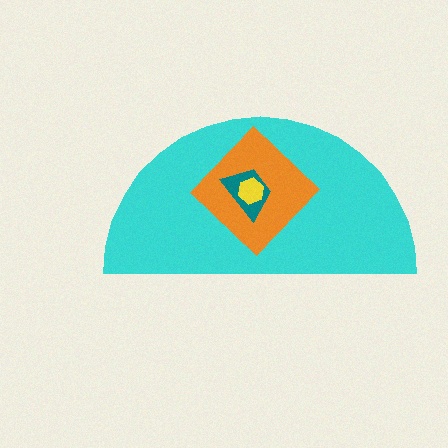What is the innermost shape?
The yellow hexagon.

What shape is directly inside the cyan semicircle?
The orange diamond.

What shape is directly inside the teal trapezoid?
The yellow hexagon.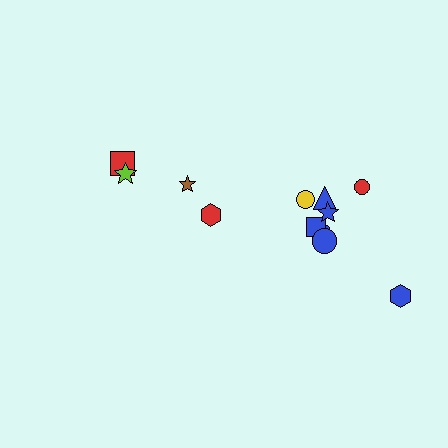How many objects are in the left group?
There are 4 objects.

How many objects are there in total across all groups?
There are 12 objects.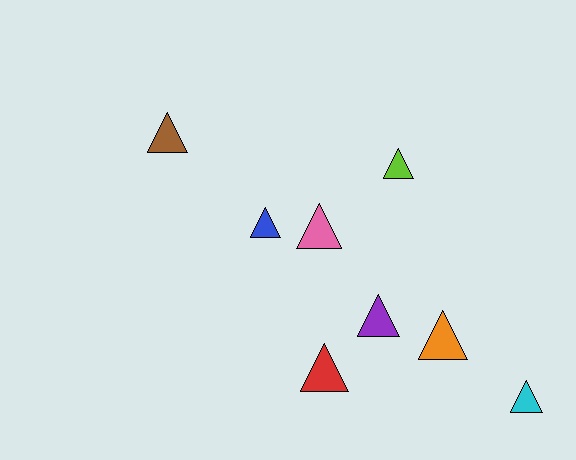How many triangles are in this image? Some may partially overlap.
There are 8 triangles.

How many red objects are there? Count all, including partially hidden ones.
There is 1 red object.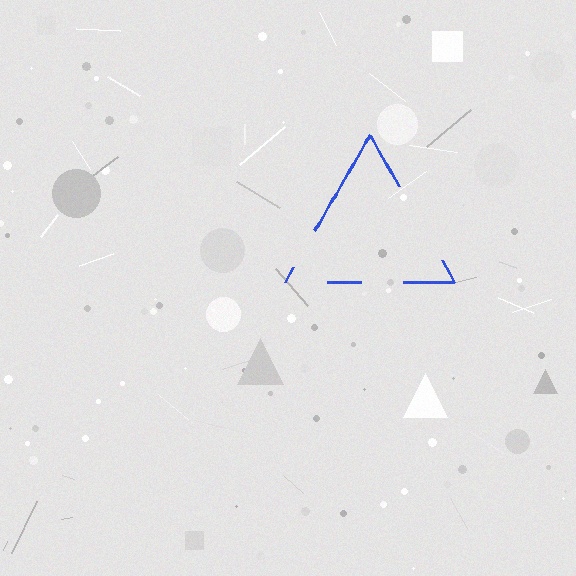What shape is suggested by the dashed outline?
The dashed outline suggests a triangle.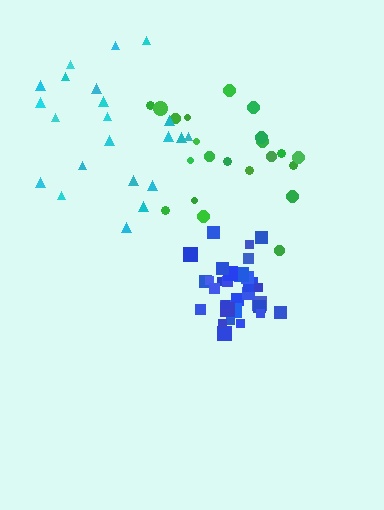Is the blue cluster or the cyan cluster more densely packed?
Blue.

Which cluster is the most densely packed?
Blue.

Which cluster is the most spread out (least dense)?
Green.